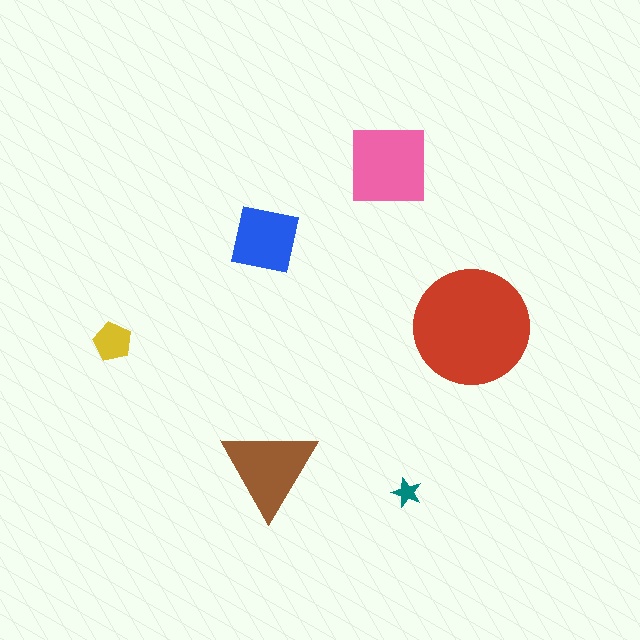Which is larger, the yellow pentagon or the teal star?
The yellow pentagon.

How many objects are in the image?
There are 6 objects in the image.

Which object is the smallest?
The teal star.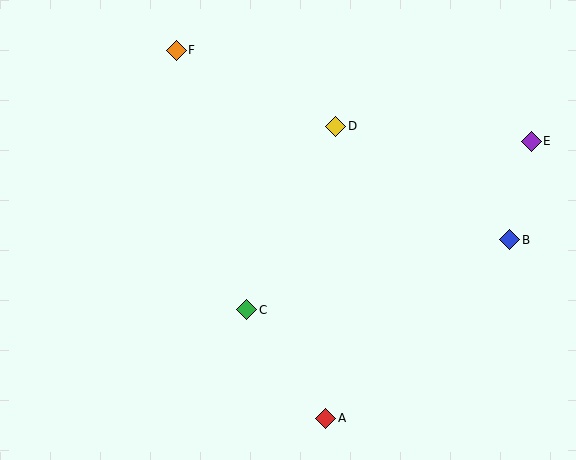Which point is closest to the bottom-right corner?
Point B is closest to the bottom-right corner.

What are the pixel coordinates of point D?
Point D is at (336, 127).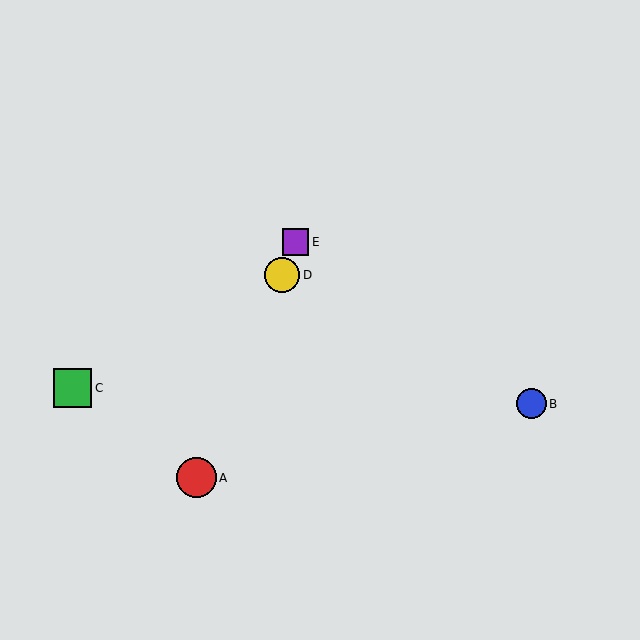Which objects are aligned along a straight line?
Objects A, D, E are aligned along a straight line.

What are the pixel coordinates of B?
Object B is at (531, 404).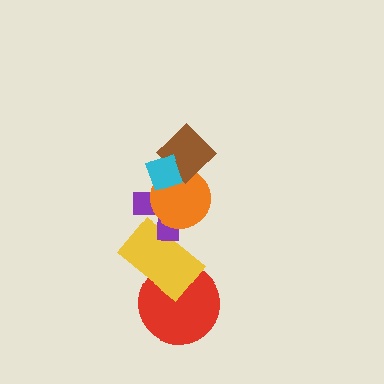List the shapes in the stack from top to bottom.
From top to bottom: the cyan diamond, the brown diamond, the orange circle, the purple cross, the yellow rectangle, the red circle.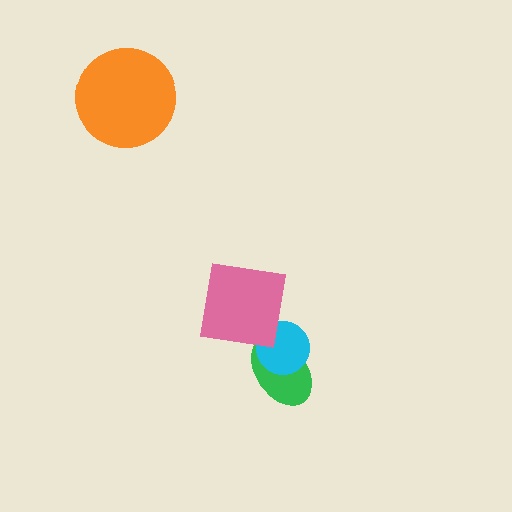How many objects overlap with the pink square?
0 objects overlap with the pink square.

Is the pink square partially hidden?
No, no other shape covers it.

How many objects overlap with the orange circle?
0 objects overlap with the orange circle.